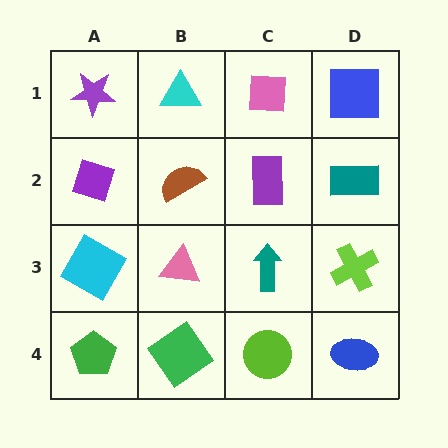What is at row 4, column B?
A green diamond.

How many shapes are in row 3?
4 shapes.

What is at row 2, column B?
A brown semicircle.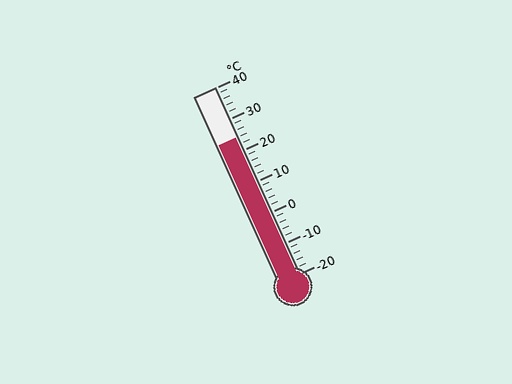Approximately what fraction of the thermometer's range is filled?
The thermometer is filled to approximately 75% of its range.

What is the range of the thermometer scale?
The thermometer scale ranges from -20°C to 40°C.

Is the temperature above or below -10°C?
The temperature is above -10°C.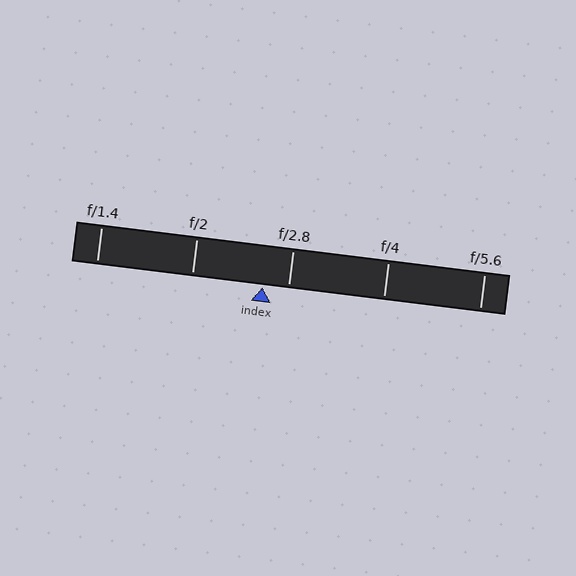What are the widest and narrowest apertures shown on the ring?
The widest aperture shown is f/1.4 and the narrowest is f/5.6.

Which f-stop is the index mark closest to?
The index mark is closest to f/2.8.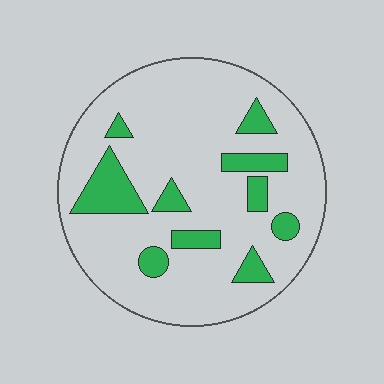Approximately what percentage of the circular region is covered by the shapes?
Approximately 20%.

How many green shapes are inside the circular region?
10.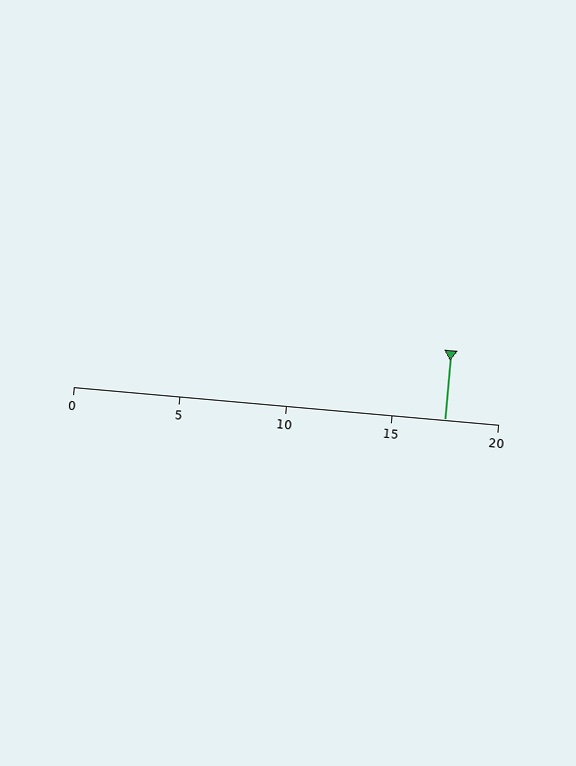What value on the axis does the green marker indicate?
The marker indicates approximately 17.5.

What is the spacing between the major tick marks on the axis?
The major ticks are spaced 5 apart.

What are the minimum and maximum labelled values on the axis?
The axis runs from 0 to 20.